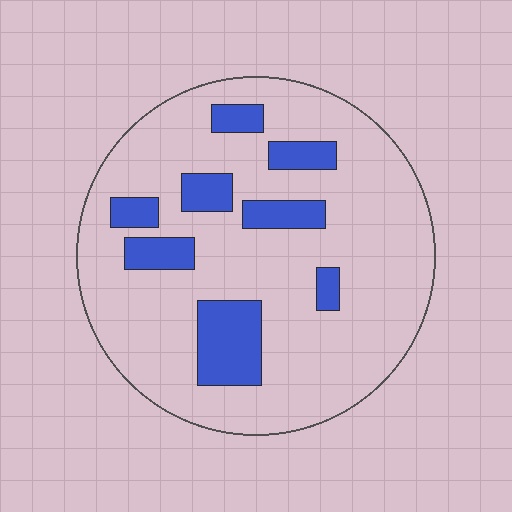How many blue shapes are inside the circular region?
8.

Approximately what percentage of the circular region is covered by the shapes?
Approximately 20%.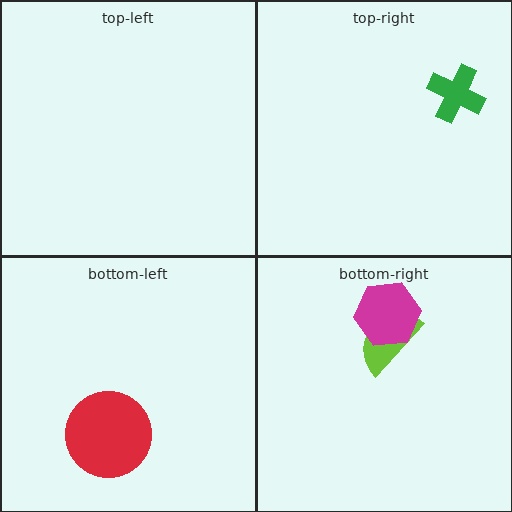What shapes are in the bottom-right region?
The lime semicircle, the magenta hexagon.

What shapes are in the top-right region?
The green cross.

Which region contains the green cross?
The top-right region.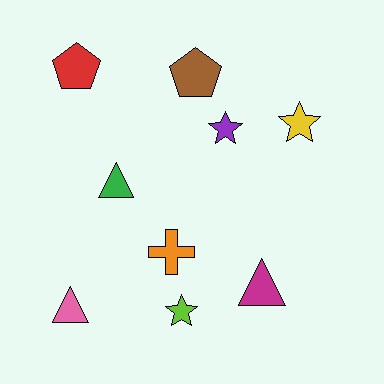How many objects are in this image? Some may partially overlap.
There are 9 objects.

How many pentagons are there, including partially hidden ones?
There are 2 pentagons.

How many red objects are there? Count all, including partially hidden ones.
There is 1 red object.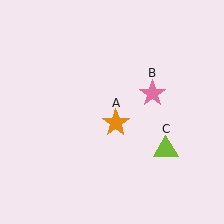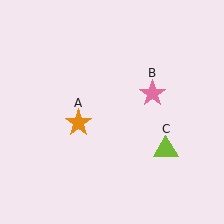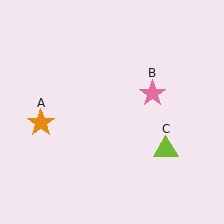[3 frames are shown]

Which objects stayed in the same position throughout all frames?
Pink star (object B) and lime triangle (object C) remained stationary.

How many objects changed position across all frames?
1 object changed position: orange star (object A).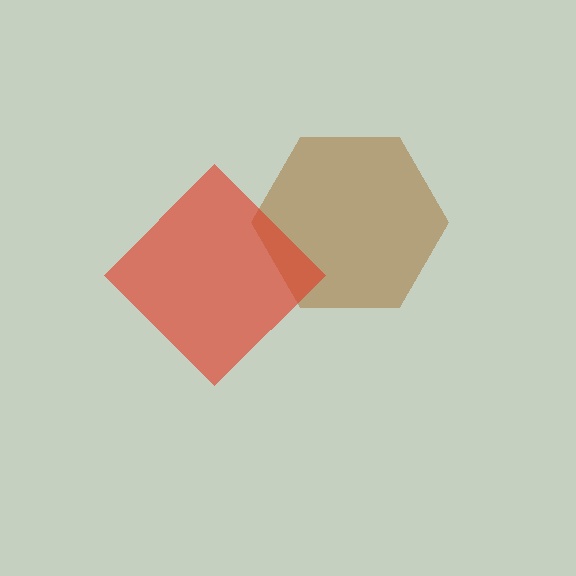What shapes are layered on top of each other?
The layered shapes are: a brown hexagon, a red diamond.